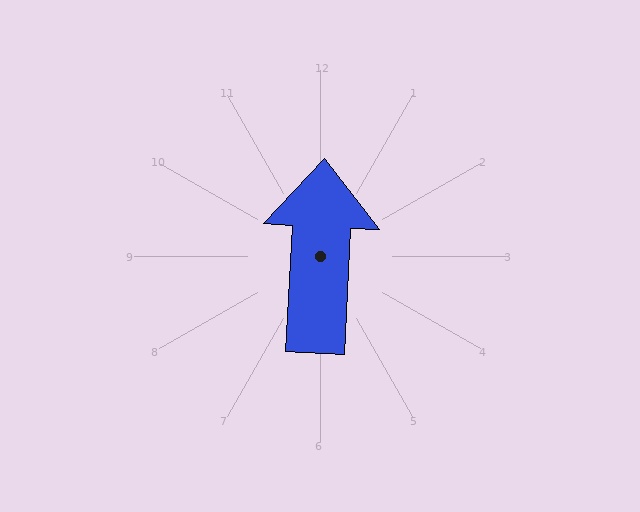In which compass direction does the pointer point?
North.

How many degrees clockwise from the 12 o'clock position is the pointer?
Approximately 3 degrees.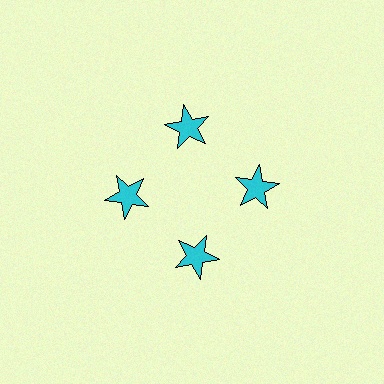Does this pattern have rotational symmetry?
Yes, this pattern has 4-fold rotational symmetry. It looks the same after rotating 90 degrees around the center.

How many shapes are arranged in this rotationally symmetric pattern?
There are 4 shapes, arranged in 4 groups of 1.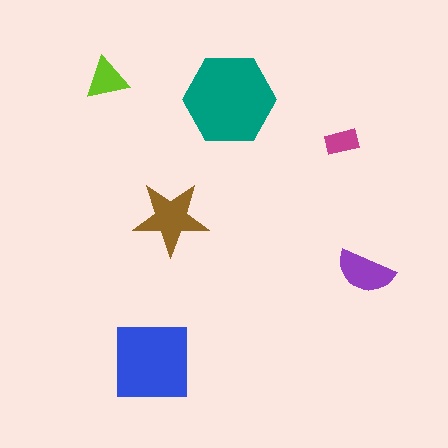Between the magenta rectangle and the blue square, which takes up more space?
The blue square.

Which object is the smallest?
The magenta rectangle.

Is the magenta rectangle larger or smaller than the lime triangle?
Smaller.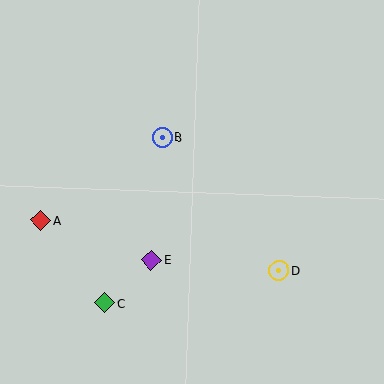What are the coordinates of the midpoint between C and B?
The midpoint between C and B is at (133, 220).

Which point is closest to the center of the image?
Point B at (162, 137) is closest to the center.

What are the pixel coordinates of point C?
Point C is at (105, 303).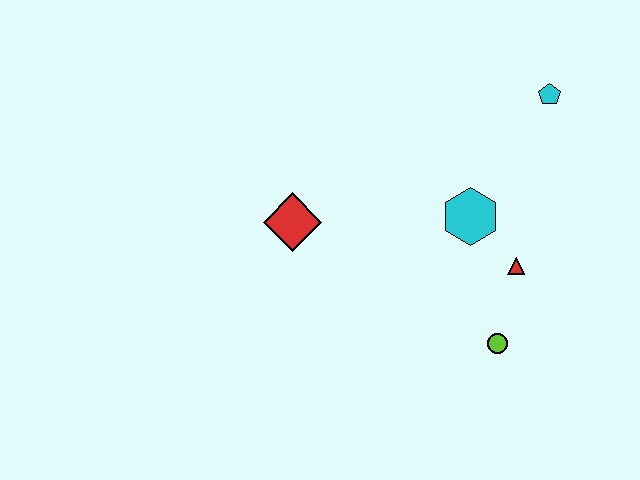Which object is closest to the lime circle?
The red triangle is closest to the lime circle.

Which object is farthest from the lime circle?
The cyan pentagon is farthest from the lime circle.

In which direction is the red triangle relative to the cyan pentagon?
The red triangle is below the cyan pentagon.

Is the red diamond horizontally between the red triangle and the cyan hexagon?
No